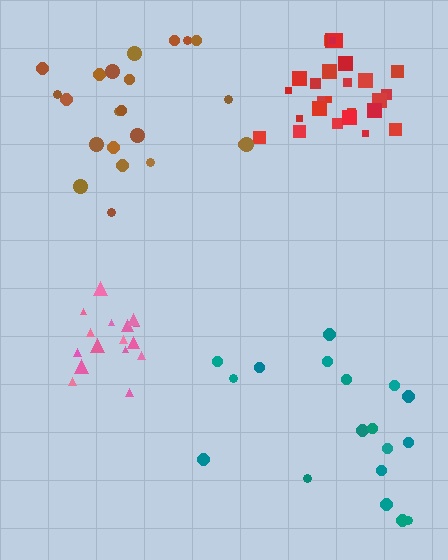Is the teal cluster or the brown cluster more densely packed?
Brown.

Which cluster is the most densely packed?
Pink.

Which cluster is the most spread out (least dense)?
Teal.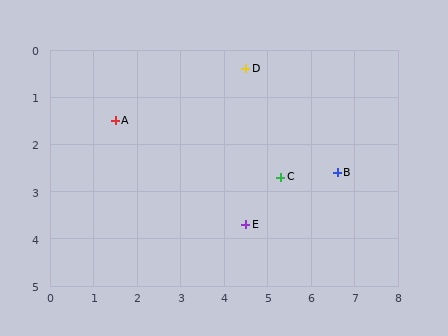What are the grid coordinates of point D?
Point D is at approximately (4.5, 0.4).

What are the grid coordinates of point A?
Point A is at approximately (1.5, 1.5).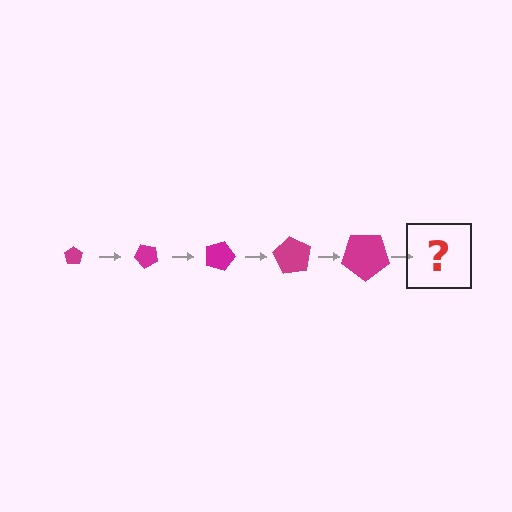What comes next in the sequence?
The next element should be a pentagon, larger than the previous one and rotated 225 degrees from the start.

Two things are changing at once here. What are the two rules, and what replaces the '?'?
The two rules are that the pentagon grows larger each step and it rotates 45 degrees each step. The '?' should be a pentagon, larger than the previous one and rotated 225 degrees from the start.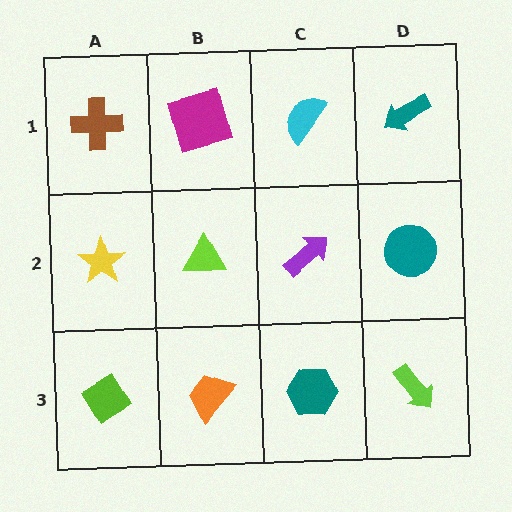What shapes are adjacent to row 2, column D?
A teal arrow (row 1, column D), a lime arrow (row 3, column D), a purple arrow (row 2, column C).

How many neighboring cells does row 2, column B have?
4.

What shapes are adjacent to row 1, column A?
A yellow star (row 2, column A), a magenta square (row 1, column B).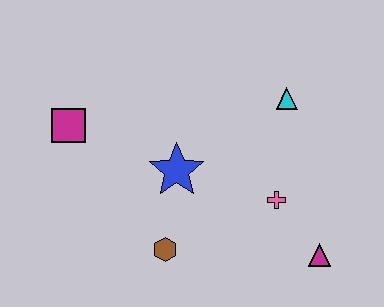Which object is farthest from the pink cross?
The magenta square is farthest from the pink cross.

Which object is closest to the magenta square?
The blue star is closest to the magenta square.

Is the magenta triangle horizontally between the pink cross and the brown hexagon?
No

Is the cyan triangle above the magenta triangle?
Yes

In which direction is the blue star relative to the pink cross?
The blue star is to the left of the pink cross.